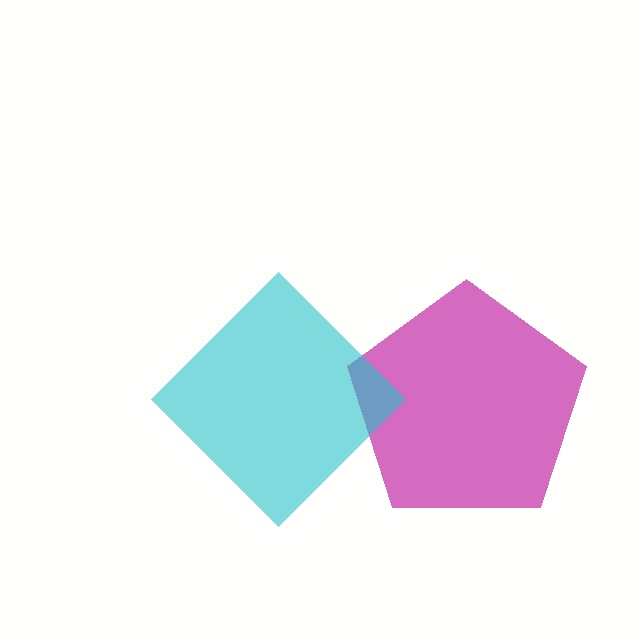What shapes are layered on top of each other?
The layered shapes are: a magenta pentagon, a cyan diamond.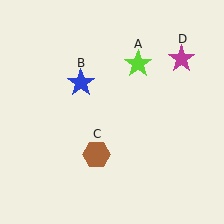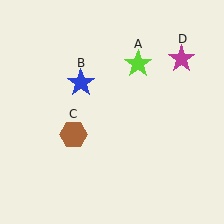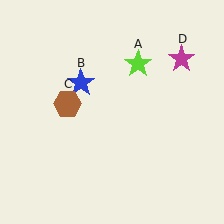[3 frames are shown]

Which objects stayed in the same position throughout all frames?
Lime star (object A) and blue star (object B) and magenta star (object D) remained stationary.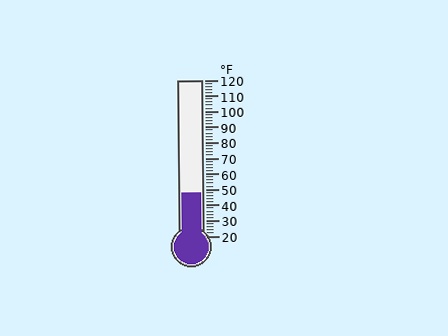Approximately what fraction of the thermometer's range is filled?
The thermometer is filled to approximately 30% of its range.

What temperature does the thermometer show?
The thermometer shows approximately 48°F.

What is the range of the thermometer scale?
The thermometer scale ranges from 20°F to 120°F.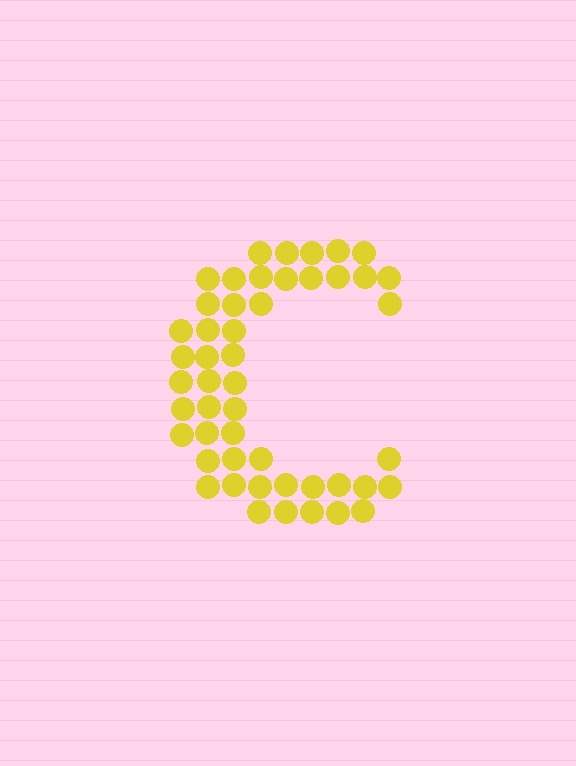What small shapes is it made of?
It is made of small circles.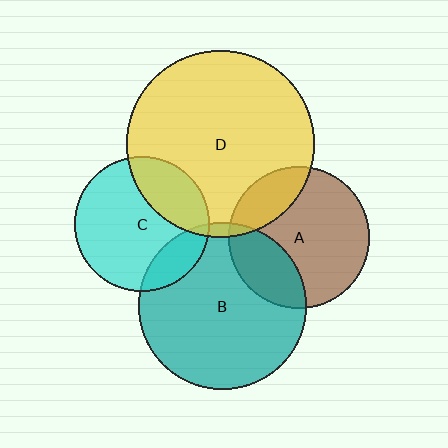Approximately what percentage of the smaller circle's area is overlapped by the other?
Approximately 25%.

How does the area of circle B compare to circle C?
Approximately 1.5 times.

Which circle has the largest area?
Circle D (yellow).